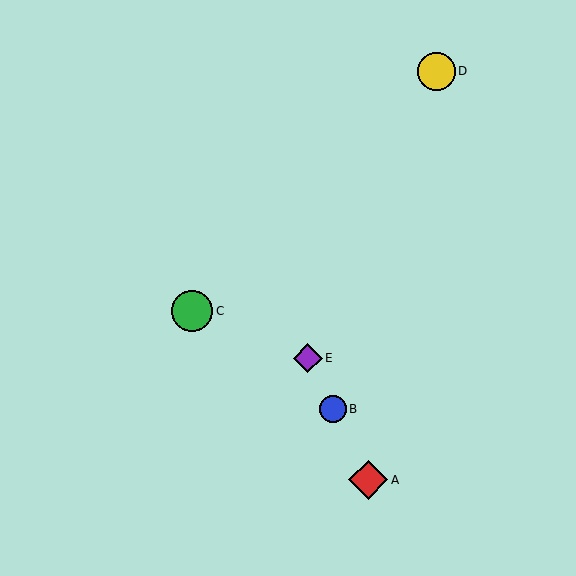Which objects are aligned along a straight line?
Objects A, B, E are aligned along a straight line.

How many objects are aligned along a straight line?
3 objects (A, B, E) are aligned along a straight line.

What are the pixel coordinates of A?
Object A is at (368, 480).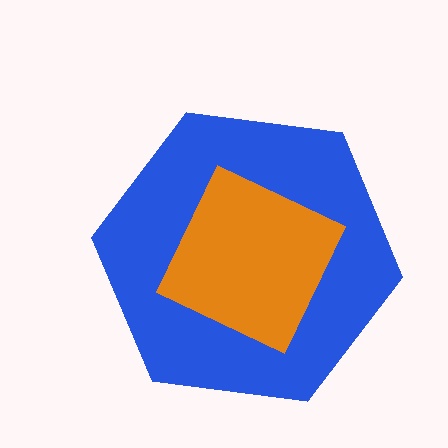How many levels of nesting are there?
2.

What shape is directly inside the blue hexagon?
The orange square.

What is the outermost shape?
The blue hexagon.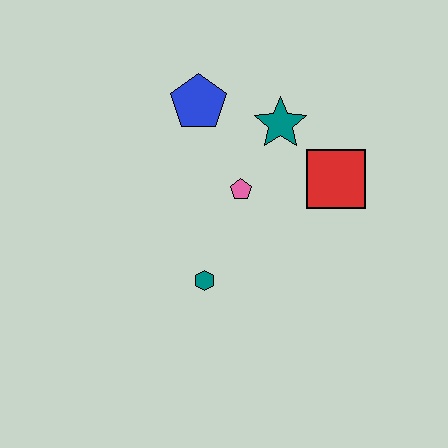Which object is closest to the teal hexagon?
The pink pentagon is closest to the teal hexagon.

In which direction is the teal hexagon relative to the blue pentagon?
The teal hexagon is below the blue pentagon.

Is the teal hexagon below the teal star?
Yes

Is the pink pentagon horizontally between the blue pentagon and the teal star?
Yes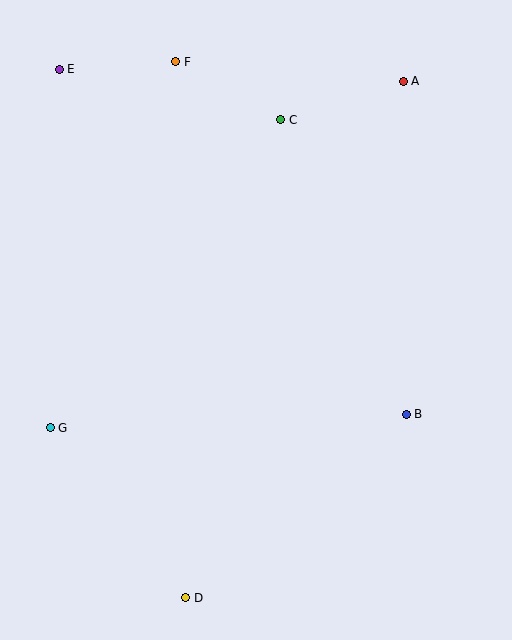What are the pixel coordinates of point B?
Point B is at (406, 414).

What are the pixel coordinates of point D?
Point D is at (186, 598).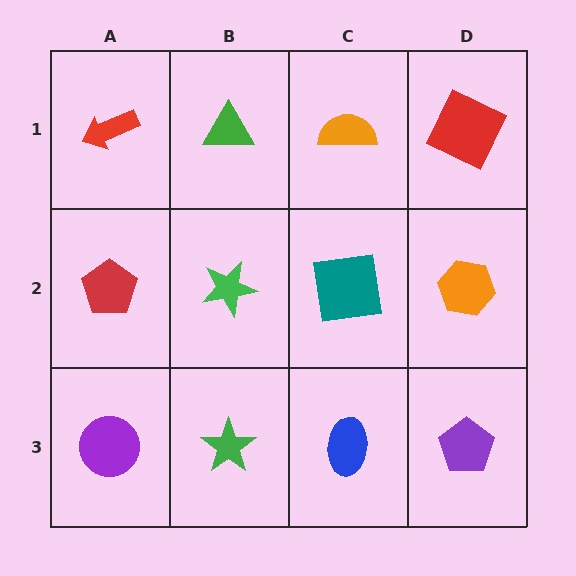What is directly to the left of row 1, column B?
A red arrow.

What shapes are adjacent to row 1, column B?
A green star (row 2, column B), a red arrow (row 1, column A), an orange semicircle (row 1, column C).